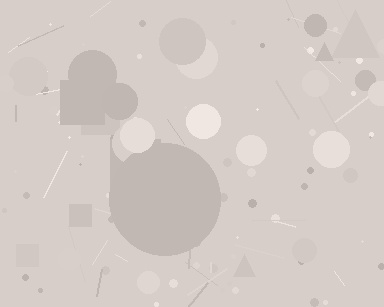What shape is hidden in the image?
A circle is hidden in the image.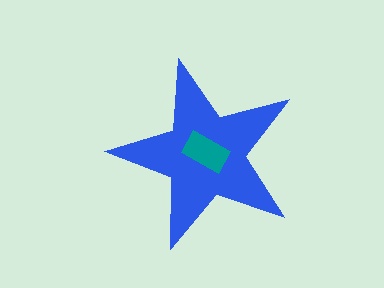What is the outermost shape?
The blue star.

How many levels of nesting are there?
2.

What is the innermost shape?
The teal rectangle.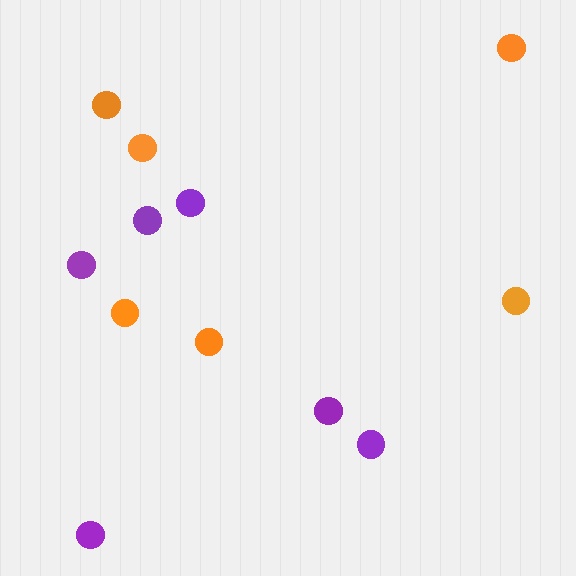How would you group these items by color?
There are 2 groups: one group of orange circles (6) and one group of purple circles (6).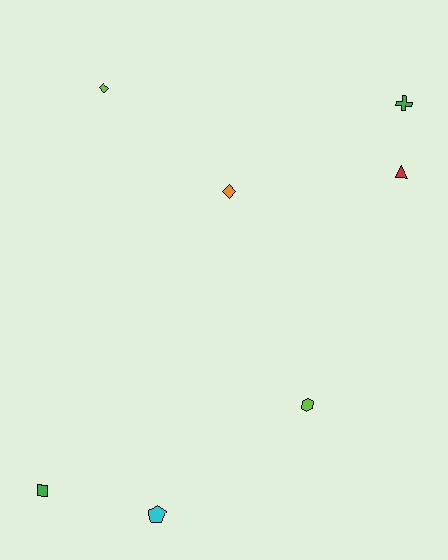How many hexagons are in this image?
There is 1 hexagon.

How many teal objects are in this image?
There are no teal objects.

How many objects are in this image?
There are 7 objects.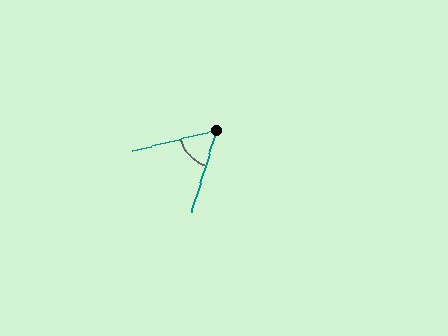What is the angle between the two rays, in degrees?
Approximately 58 degrees.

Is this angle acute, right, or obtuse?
It is acute.